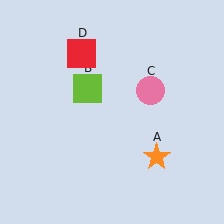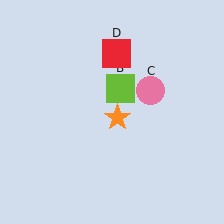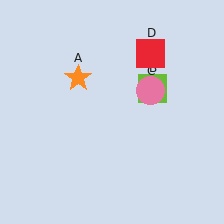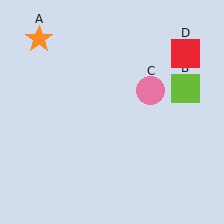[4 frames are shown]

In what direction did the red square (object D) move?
The red square (object D) moved right.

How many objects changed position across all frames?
3 objects changed position: orange star (object A), lime square (object B), red square (object D).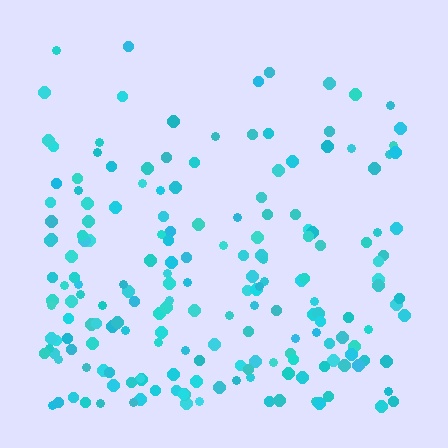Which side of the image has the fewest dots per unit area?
The top.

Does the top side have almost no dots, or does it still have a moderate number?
Still a moderate number, just noticeably fewer than the bottom.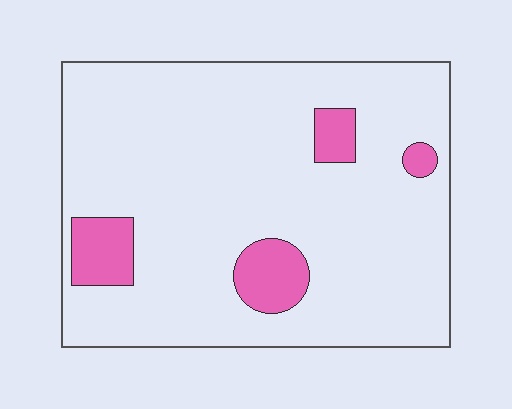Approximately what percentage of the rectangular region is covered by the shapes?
Approximately 10%.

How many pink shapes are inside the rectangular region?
4.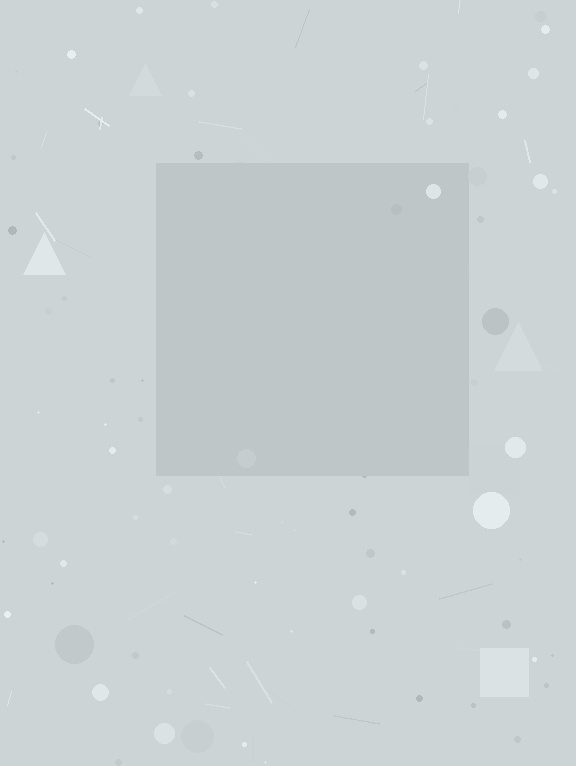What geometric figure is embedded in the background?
A square is embedded in the background.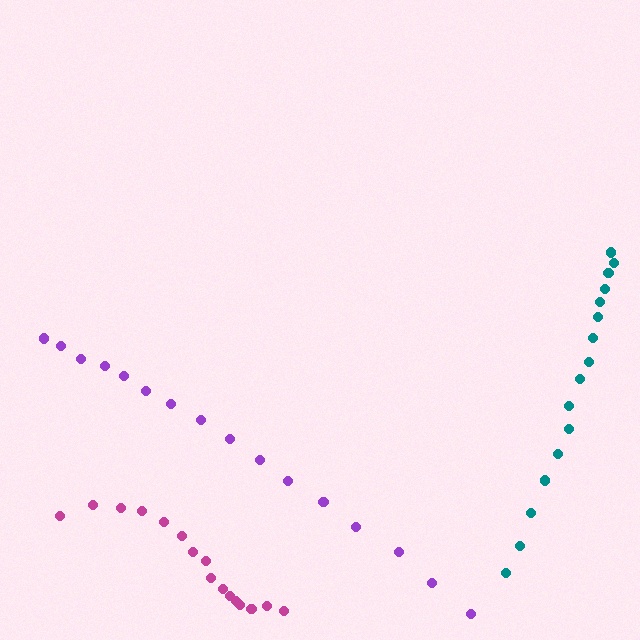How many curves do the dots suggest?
There are 3 distinct paths.